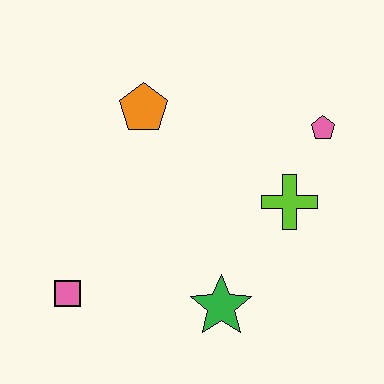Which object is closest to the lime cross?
The pink pentagon is closest to the lime cross.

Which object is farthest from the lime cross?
The pink square is farthest from the lime cross.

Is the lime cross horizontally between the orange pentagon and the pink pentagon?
Yes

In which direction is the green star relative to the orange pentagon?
The green star is below the orange pentagon.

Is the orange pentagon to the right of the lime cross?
No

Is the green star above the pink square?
No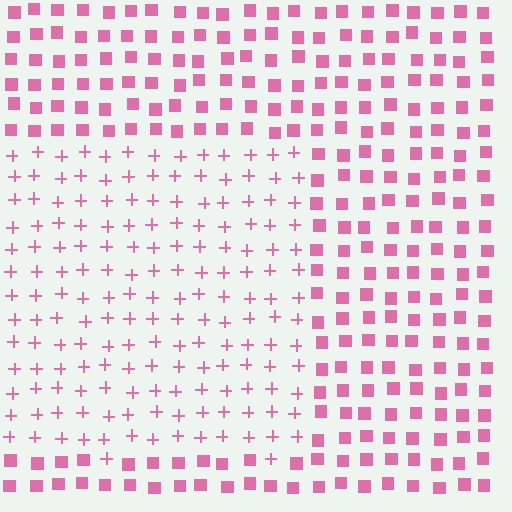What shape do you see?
I see a rectangle.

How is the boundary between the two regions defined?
The boundary is defined by a change in element shape: plus signs inside vs. squares outside. All elements share the same color and spacing.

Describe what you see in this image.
The image is filled with small pink elements arranged in a uniform grid. A rectangle-shaped region contains plus signs, while the surrounding area contains squares. The boundary is defined purely by the change in element shape.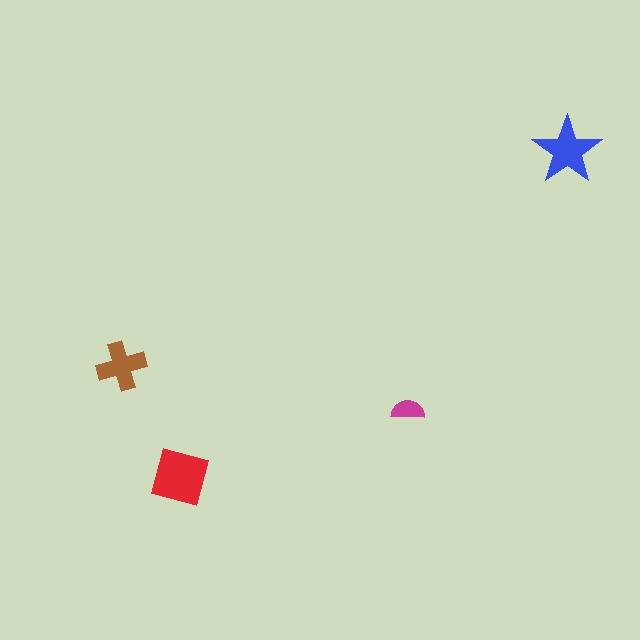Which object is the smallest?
The magenta semicircle.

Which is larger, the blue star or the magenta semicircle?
The blue star.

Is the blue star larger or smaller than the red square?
Smaller.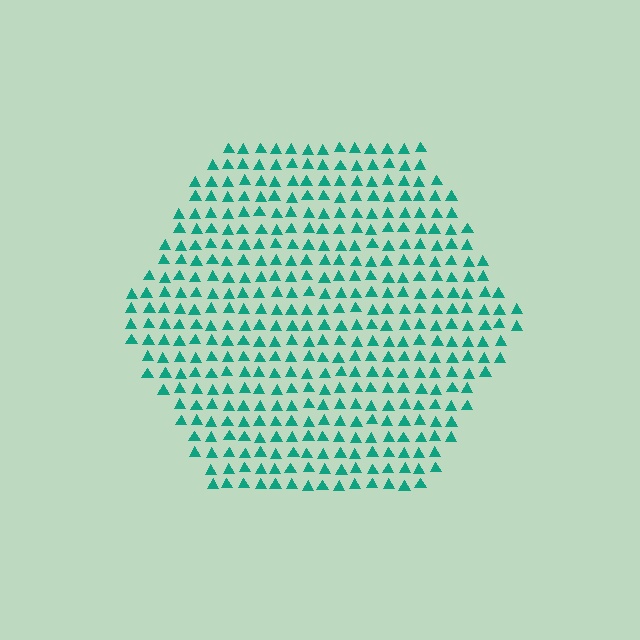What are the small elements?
The small elements are triangles.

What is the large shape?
The large shape is a hexagon.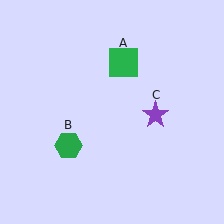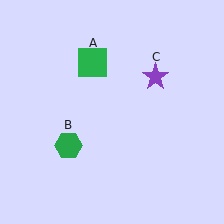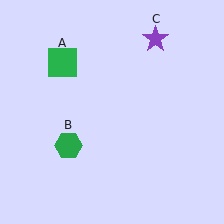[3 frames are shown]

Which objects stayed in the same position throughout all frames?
Green hexagon (object B) remained stationary.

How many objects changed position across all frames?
2 objects changed position: green square (object A), purple star (object C).